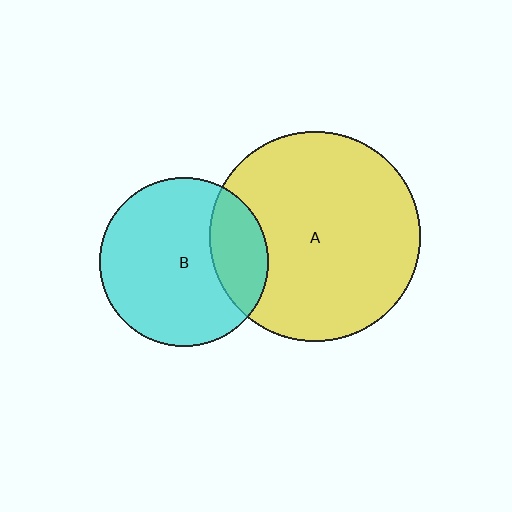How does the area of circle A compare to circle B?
Approximately 1.6 times.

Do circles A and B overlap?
Yes.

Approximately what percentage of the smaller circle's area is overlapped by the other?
Approximately 25%.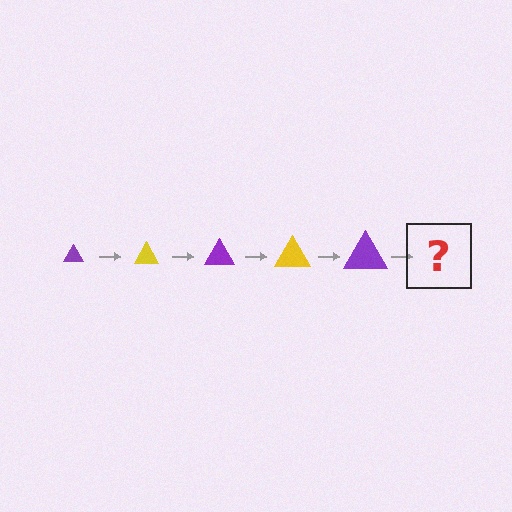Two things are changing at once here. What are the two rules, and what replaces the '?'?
The two rules are that the triangle grows larger each step and the color cycles through purple and yellow. The '?' should be a yellow triangle, larger than the previous one.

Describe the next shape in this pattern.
It should be a yellow triangle, larger than the previous one.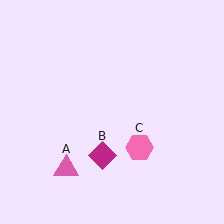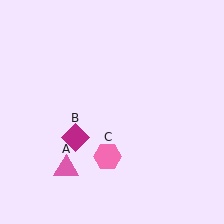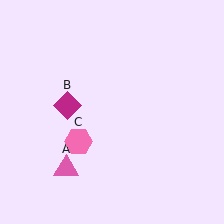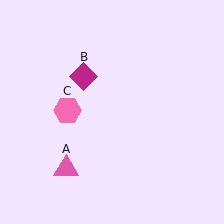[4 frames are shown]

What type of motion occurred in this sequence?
The magenta diamond (object B), pink hexagon (object C) rotated clockwise around the center of the scene.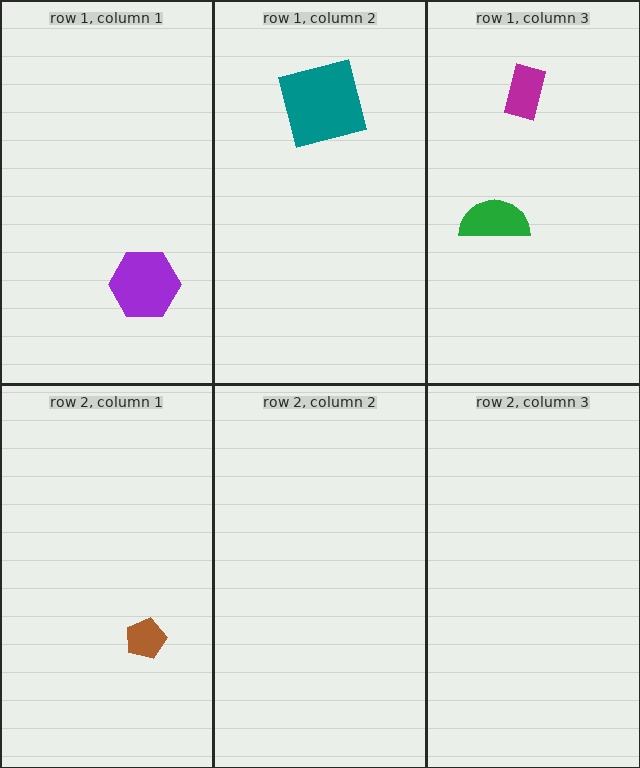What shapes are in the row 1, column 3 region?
The magenta rectangle, the green semicircle.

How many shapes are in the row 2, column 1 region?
1.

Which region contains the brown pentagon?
The row 2, column 1 region.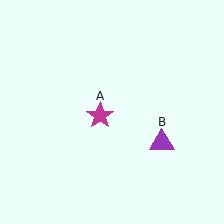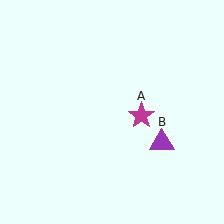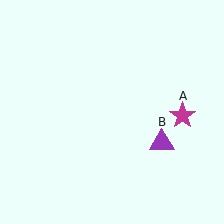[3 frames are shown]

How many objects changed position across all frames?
1 object changed position: magenta star (object A).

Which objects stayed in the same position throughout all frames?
Purple triangle (object B) remained stationary.